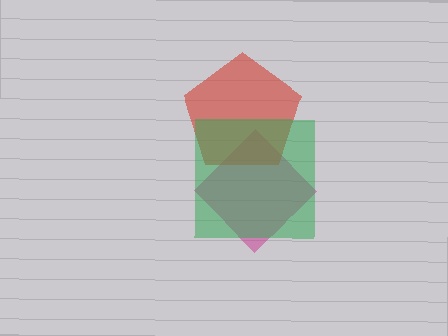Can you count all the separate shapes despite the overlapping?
Yes, there are 3 separate shapes.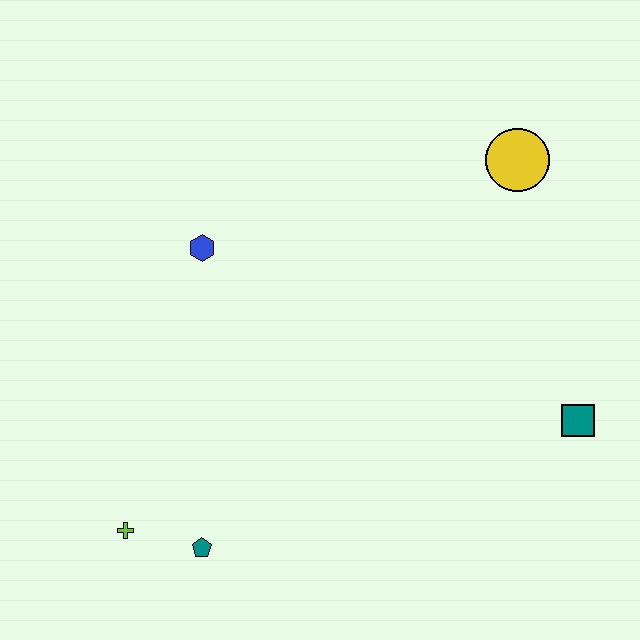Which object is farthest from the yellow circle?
The lime cross is farthest from the yellow circle.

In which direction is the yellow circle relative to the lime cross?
The yellow circle is to the right of the lime cross.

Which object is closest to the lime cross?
The teal pentagon is closest to the lime cross.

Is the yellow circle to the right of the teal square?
No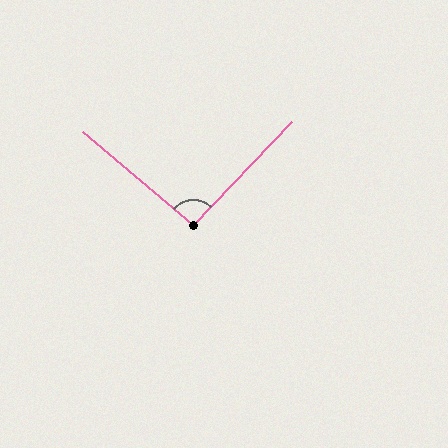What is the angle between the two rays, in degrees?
Approximately 93 degrees.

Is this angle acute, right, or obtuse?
It is approximately a right angle.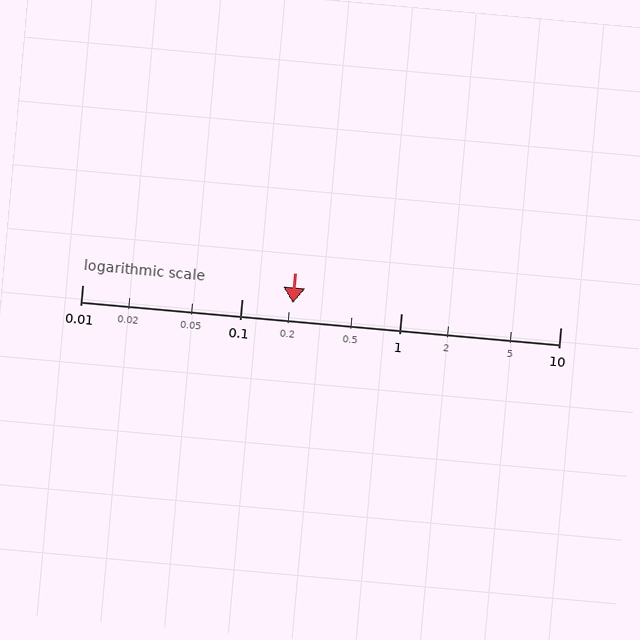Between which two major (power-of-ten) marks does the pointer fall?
The pointer is between 0.1 and 1.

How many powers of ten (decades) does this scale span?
The scale spans 3 decades, from 0.01 to 10.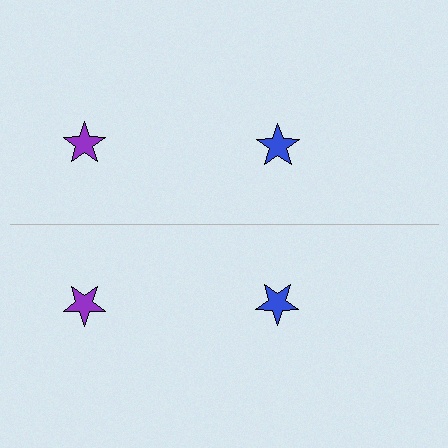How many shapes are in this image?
There are 4 shapes in this image.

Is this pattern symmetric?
Yes, this pattern has bilateral (reflection) symmetry.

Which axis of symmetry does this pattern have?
The pattern has a horizontal axis of symmetry running through the center of the image.